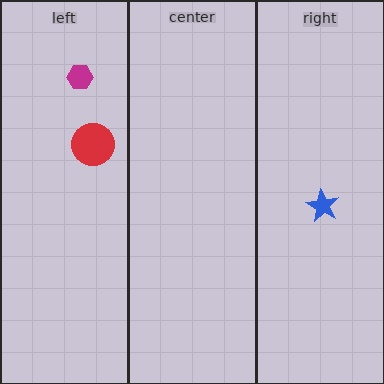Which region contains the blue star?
The right region.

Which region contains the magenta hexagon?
The left region.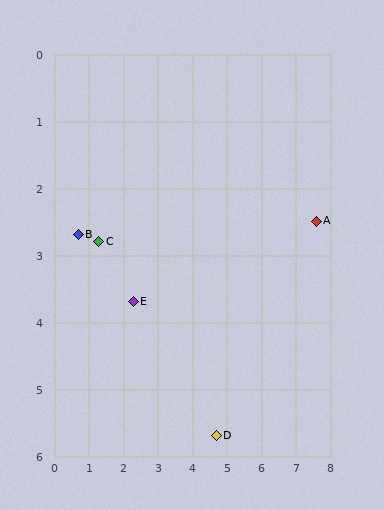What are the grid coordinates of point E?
Point E is at approximately (2.3, 3.7).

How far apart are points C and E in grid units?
Points C and E are about 1.3 grid units apart.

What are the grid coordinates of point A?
Point A is at approximately (7.6, 2.5).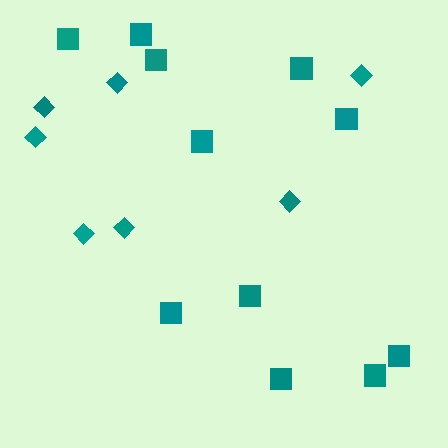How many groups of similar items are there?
There are 2 groups: one group of squares (11) and one group of diamonds (7).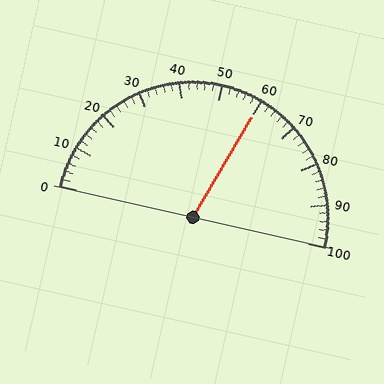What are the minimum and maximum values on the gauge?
The gauge ranges from 0 to 100.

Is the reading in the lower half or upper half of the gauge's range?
The reading is in the upper half of the range (0 to 100).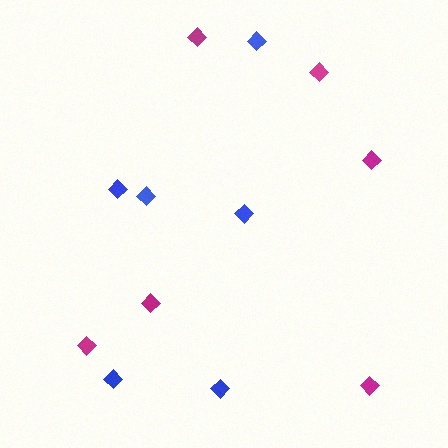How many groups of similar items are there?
There are 2 groups: one group of blue diamonds (6) and one group of magenta diamonds (6).